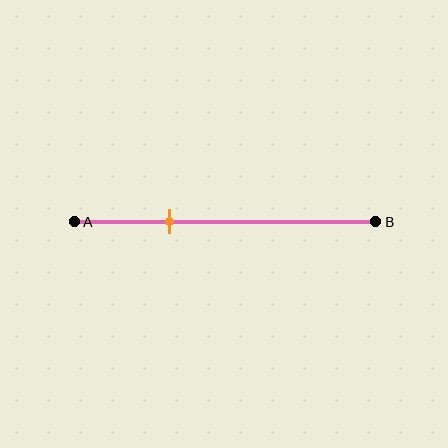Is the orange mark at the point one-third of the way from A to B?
Yes, the mark is approximately at the one-third point.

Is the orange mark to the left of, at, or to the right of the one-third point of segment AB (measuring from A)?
The orange mark is approximately at the one-third point of segment AB.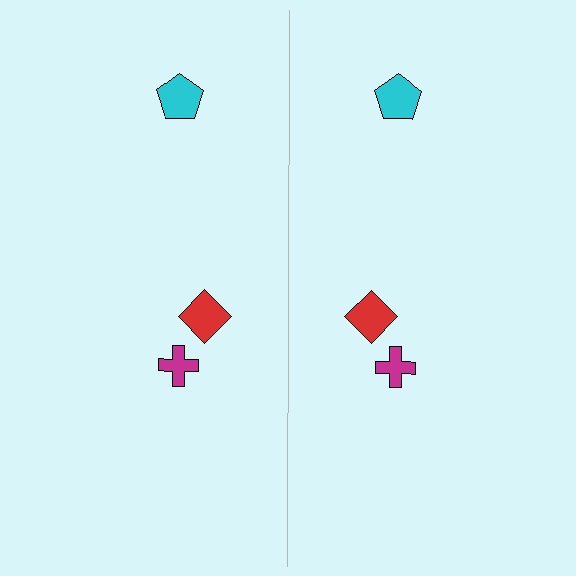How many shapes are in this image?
There are 6 shapes in this image.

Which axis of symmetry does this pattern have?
The pattern has a vertical axis of symmetry running through the center of the image.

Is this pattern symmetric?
Yes, this pattern has bilateral (reflection) symmetry.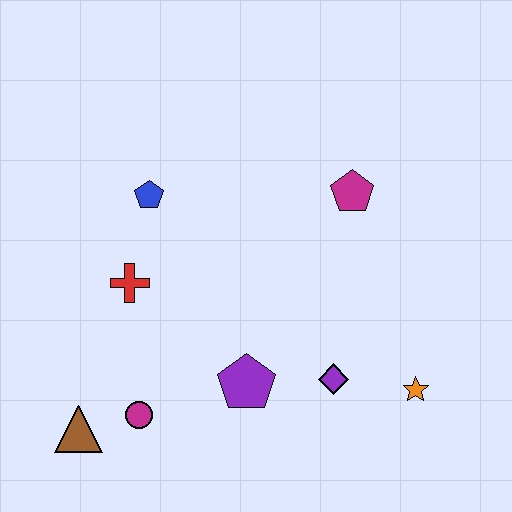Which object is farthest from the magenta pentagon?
The brown triangle is farthest from the magenta pentagon.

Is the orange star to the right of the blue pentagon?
Yes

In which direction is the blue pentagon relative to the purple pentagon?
The blue pentagon is above the purple pentagon.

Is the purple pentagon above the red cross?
No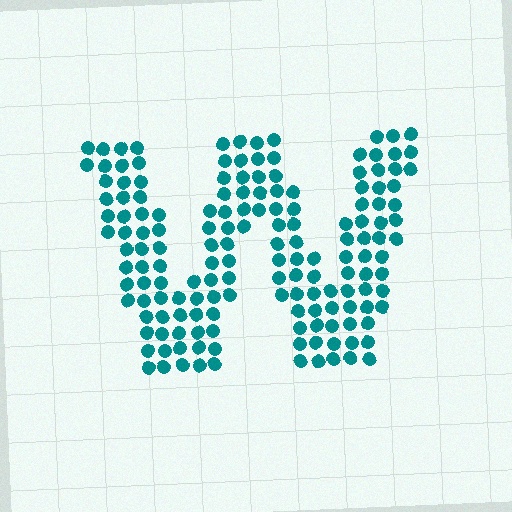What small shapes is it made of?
It is made of small circles.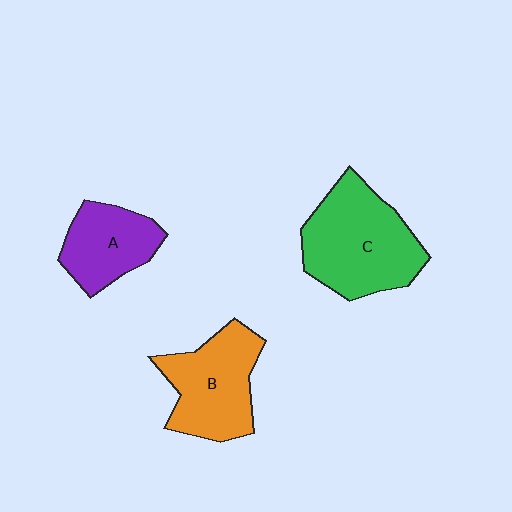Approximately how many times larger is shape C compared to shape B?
Approximately 1.2 times.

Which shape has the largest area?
Shape C (green).